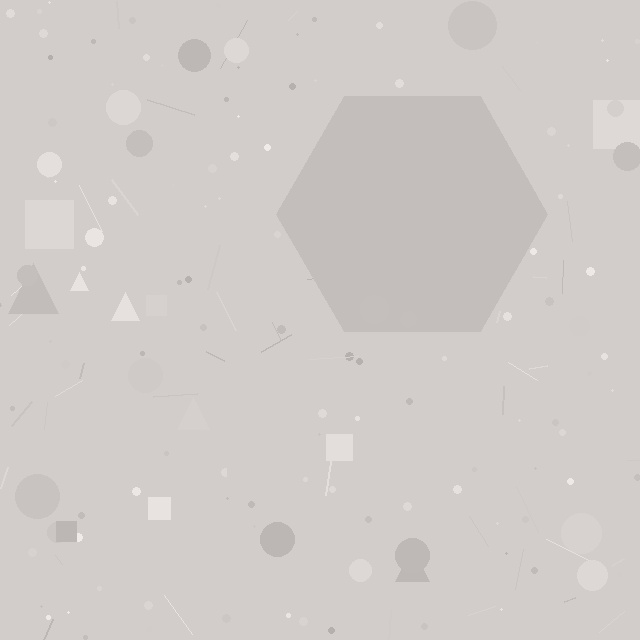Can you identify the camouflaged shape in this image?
The camouflaged shape is a hexagon.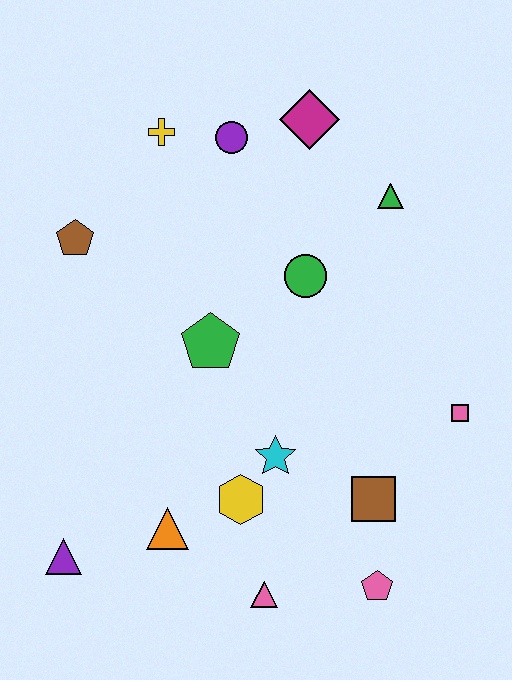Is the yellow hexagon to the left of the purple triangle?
No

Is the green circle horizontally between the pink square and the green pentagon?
Yes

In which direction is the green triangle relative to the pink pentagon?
The green triangle is above the pink pentagon.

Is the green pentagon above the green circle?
No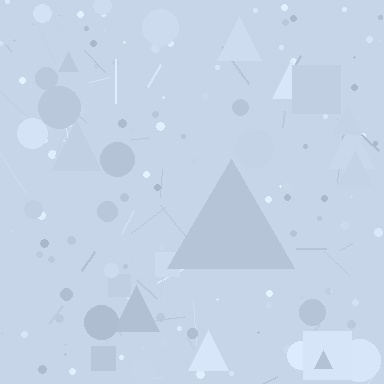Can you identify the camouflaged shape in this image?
The camouflaged shape is a triangle.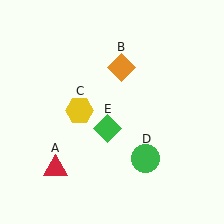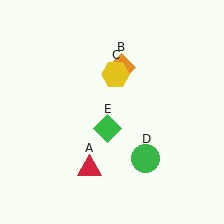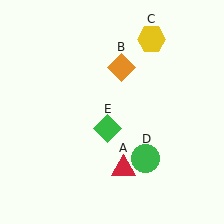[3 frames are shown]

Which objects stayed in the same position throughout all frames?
Orange diamond (object B) and green circle (object D) and green diamond (object E) remained stationary.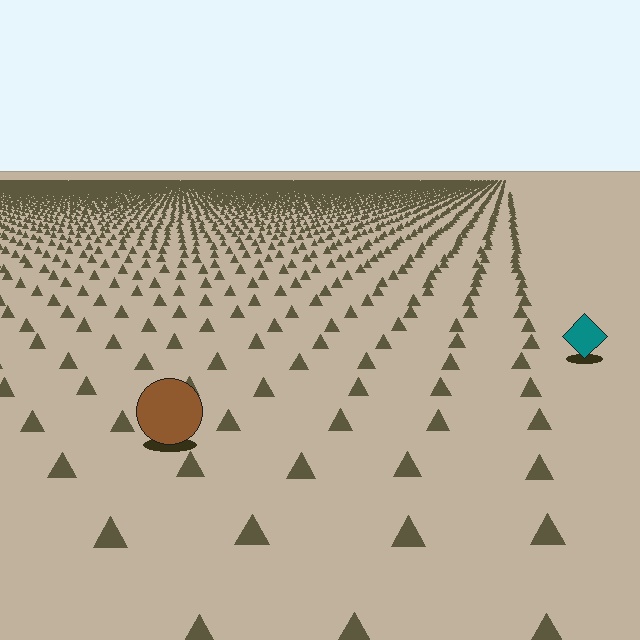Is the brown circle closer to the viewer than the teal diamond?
Yes. The brown circle is closer — you can tell from the texture gradient: the ground texture is coarser near it.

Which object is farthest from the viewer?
The teal diamond is farthest from the viewer. It appears smaller and the ground texture around it is denser.